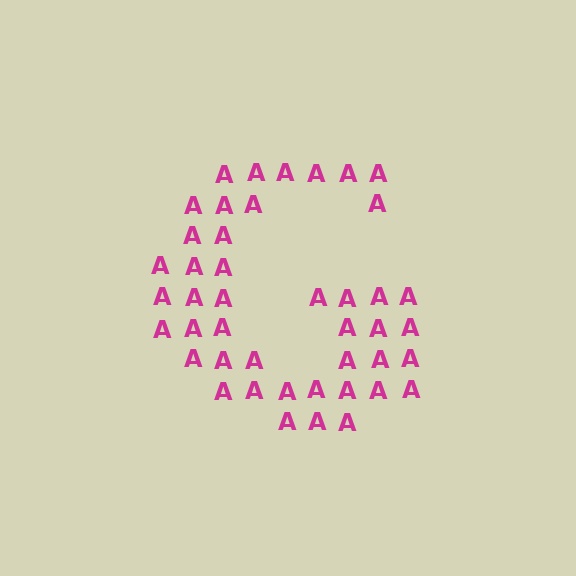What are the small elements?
The small elements are letter A's.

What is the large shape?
The large shape is the letter G.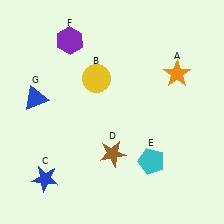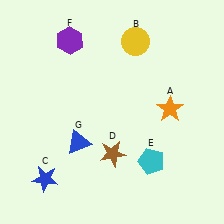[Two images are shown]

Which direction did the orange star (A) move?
The orange star (A) moved down.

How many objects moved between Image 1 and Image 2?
3 objects moved between the two images.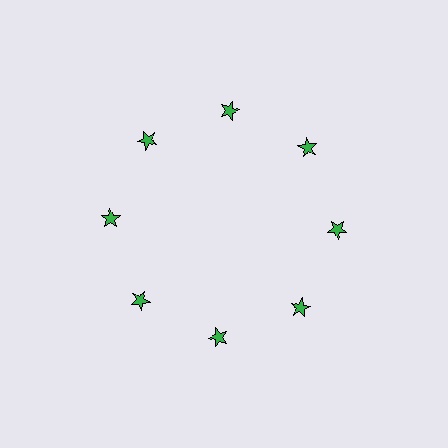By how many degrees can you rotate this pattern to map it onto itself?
The pattern maps onto itself every 45 degrees of rotation.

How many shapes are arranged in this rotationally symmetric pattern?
There are 8 shapes, arranged in 8 groups of 1.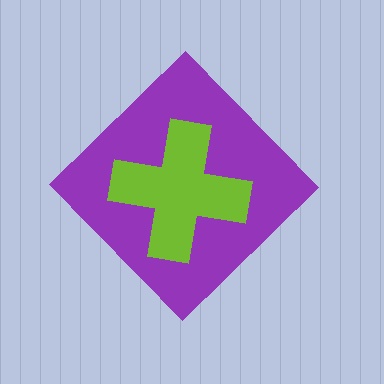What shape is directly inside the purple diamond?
The lime cross.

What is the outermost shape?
The purple diamond.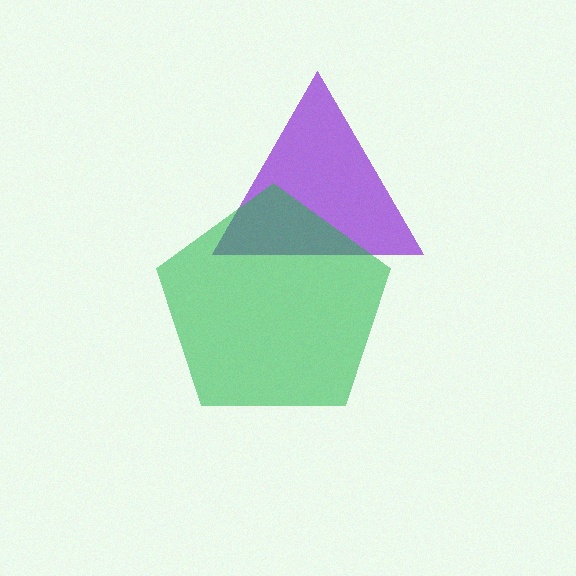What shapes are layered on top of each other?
The layered shapes are: a purple triangle, a green pentagon.